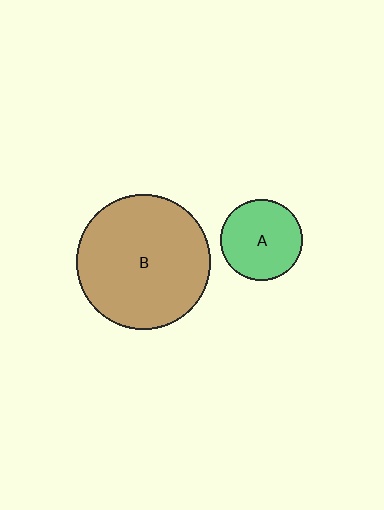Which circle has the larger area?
Circle B (brown).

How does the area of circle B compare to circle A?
Approximately 2.7 times.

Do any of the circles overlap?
No, none of the circles overlap.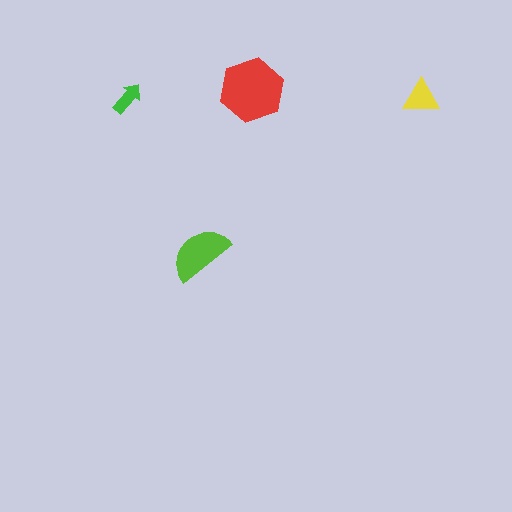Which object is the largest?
The red hexagon.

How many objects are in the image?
There are 4 objects in the image.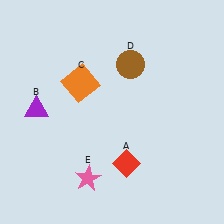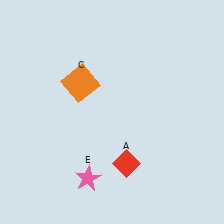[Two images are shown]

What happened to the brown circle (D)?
The brown circle (D) was removed in Image 2. It was in the top-right area of Image 1.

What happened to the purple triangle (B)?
The purple triangle (B) was removed in Image 2. It was in the top-left area of Image 1.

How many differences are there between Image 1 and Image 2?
There are 2 differences between the two images.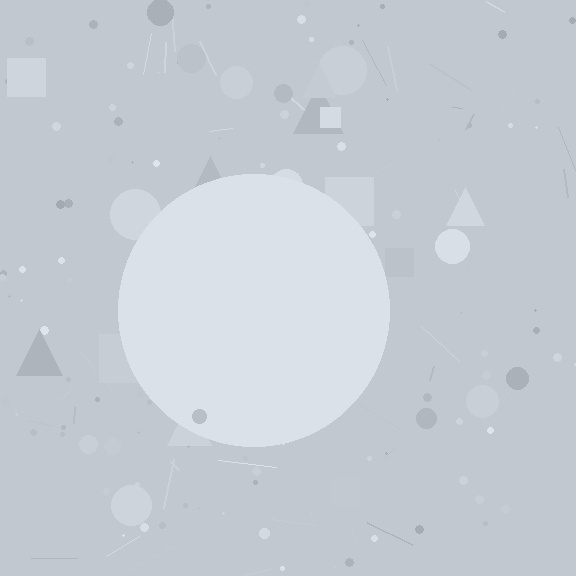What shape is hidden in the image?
A circle is hidden in the image.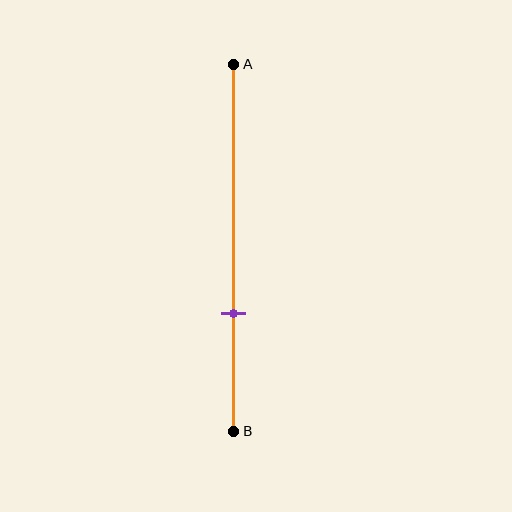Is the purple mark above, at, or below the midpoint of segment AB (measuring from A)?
The purple mark is below the midpoint of segment AB.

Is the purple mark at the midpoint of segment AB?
No, the mark is at about 70% from A, not at the 50% midpoint.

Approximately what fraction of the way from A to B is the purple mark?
The purple mark is approximately 70% of the way from A to B.